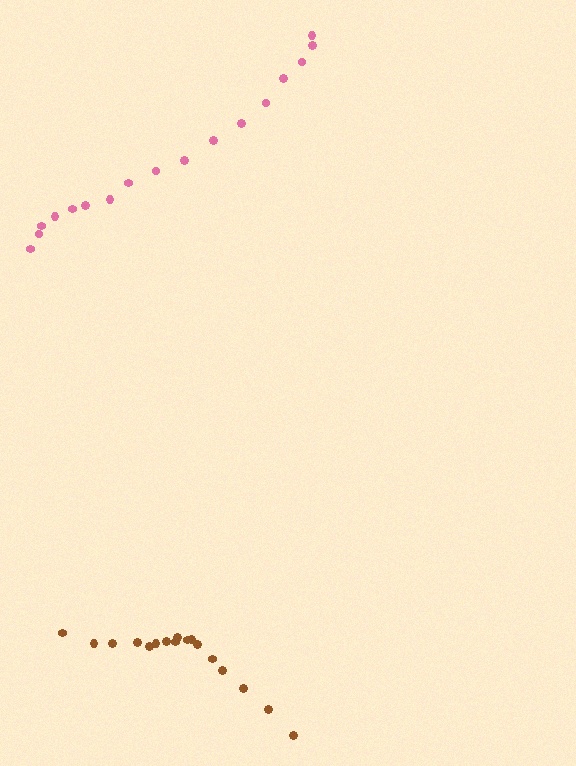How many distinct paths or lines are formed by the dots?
There are 2 distinct paths.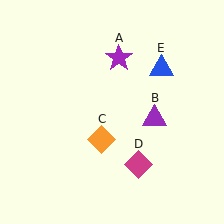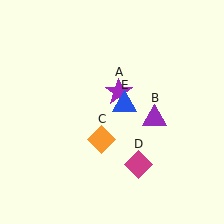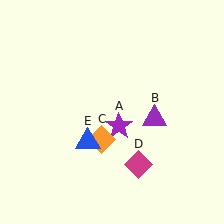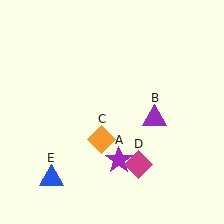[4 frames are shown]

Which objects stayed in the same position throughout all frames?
Purple triangle (object B) and orange diamond (object C) and magenta diamond (object D) remained stationary.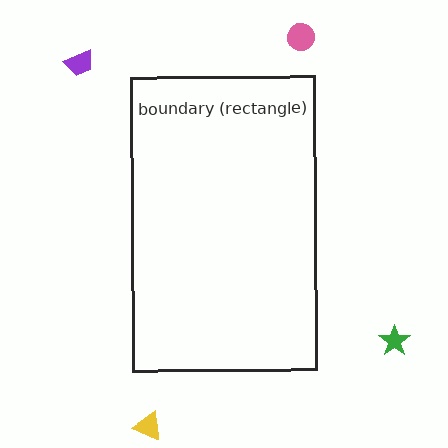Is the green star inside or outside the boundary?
Outside.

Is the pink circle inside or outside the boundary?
Outside.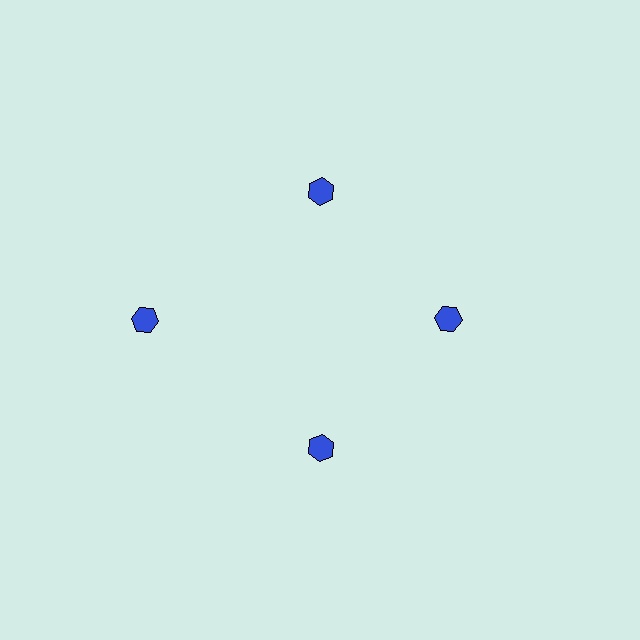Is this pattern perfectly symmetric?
No. The 4 blue hexagons are arranged in a ring, but one element near the 9 o'clock position is pushed outward from the center, breaking the 4-fold rotational symmetry.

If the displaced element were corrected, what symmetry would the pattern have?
It would have 4-fold rotational symmetry — the pattern would map onto itself every 90 degrees.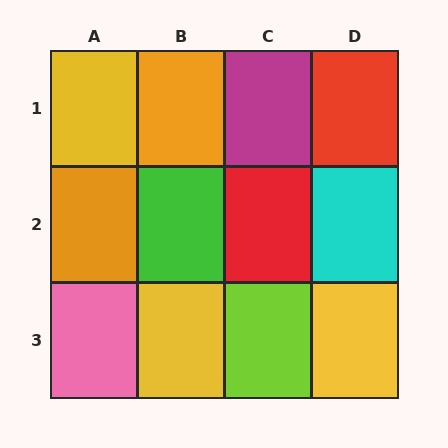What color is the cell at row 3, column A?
Pink.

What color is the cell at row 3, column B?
Yellow.